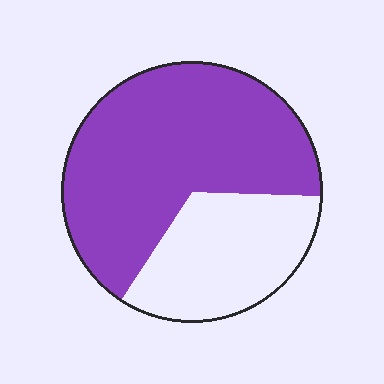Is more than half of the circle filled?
Yes.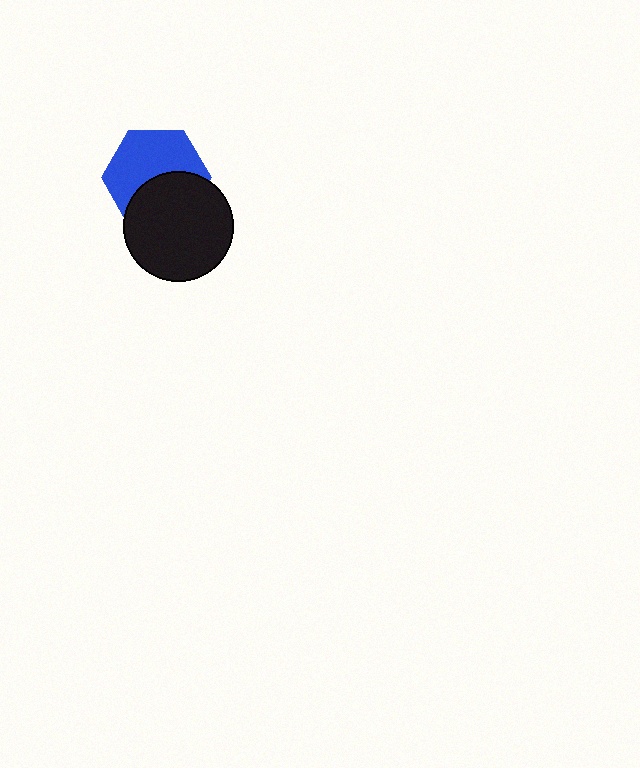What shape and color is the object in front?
The object in front is a black circle.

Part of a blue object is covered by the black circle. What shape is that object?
It is a hexagon.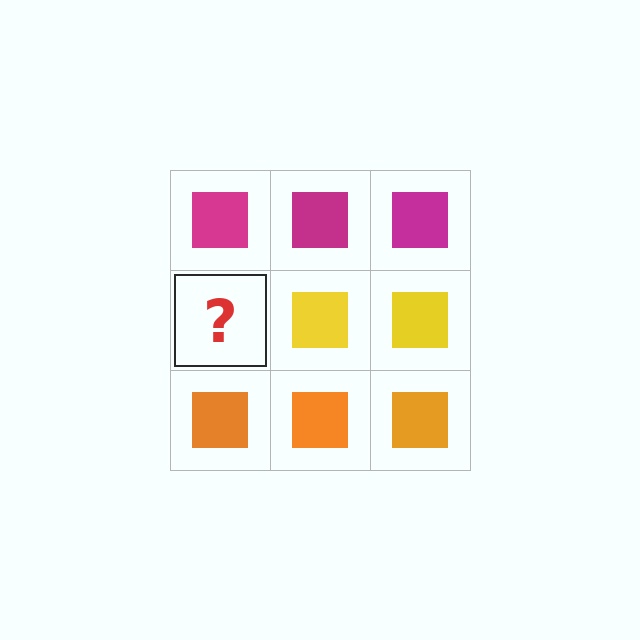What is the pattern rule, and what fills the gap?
The rule is that each row has a consistent color. The gap should be filled with a yellow square.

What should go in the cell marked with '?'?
The missing cell should contain a yellow square.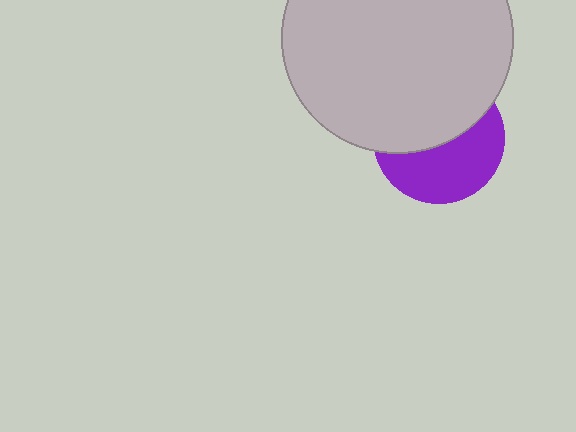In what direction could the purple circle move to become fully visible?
The purple circle could move down. That would shift it out from behind the light gray circle entirely.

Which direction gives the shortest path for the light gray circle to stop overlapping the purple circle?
Moving up gives the shortest separation.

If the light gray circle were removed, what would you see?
You would see the complete purple circle.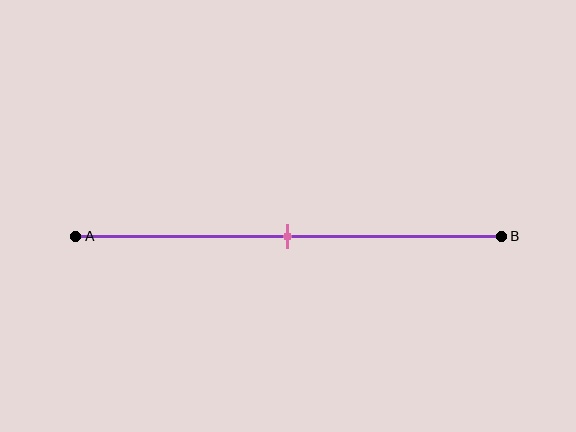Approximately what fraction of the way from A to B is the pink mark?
The pink mark is approximately 50% of the way from A to B.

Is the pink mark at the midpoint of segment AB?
Yes, the mark is approximately at the midpoint.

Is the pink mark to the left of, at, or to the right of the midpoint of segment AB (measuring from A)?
The pink mark is approximately at the midpoint of segment AB.